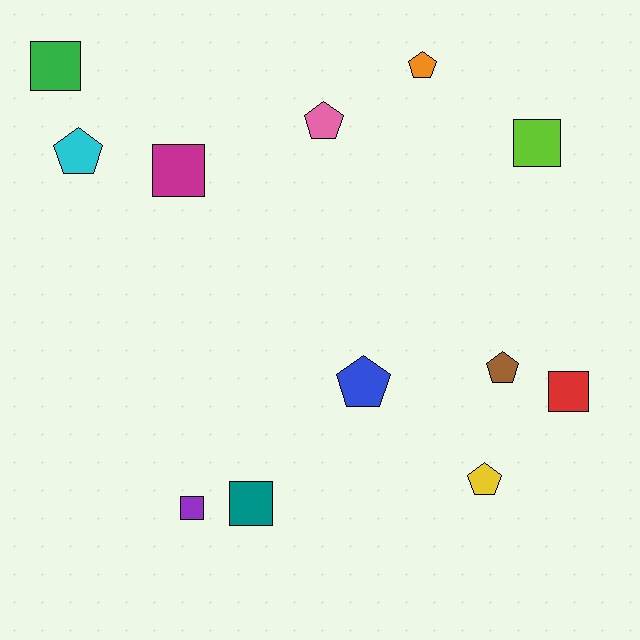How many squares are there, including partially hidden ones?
There are 6 squares.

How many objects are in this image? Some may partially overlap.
There are 12 objects.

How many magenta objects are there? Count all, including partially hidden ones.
There is 1 magenta object.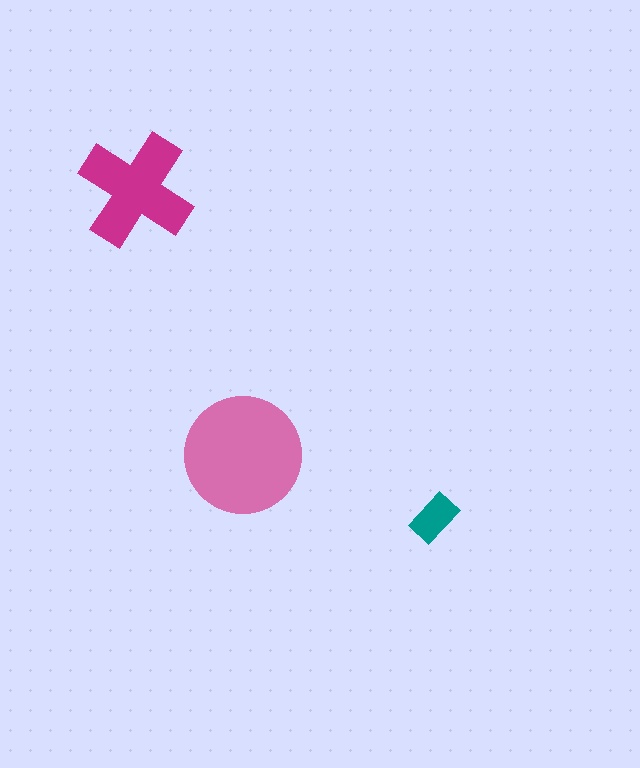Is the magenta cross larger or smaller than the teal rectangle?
Larger.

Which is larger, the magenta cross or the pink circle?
The pink circle.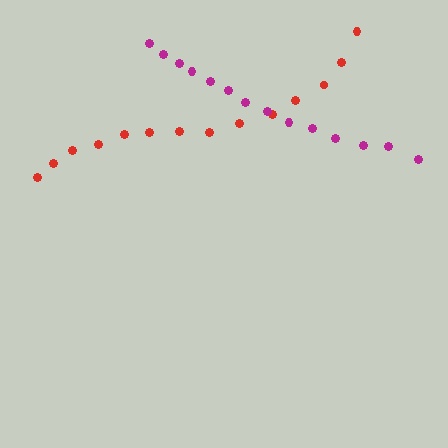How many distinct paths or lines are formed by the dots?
There are 2 distinct paths.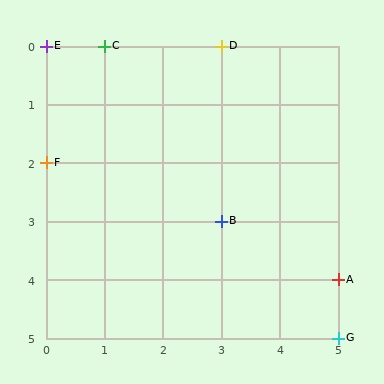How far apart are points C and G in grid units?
Points C and G are 4 columns and 5 rows apart (about 6.4 grid units diagonally).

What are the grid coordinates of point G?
Point G is at grid coordinates (5, 5).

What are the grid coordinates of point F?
Point F is at grid coordinates (0, 2).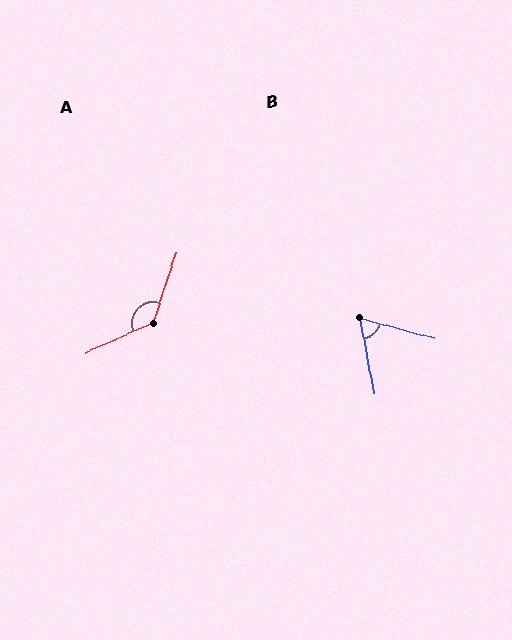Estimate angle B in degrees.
Approximately 64 degrees.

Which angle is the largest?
A, at approximately 132 degrees.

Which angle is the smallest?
B, at approximately 64 degrees.